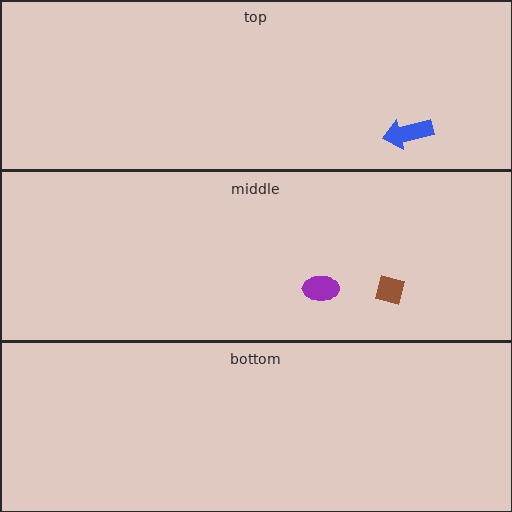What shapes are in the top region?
The blue arrow.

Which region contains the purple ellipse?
The middle region.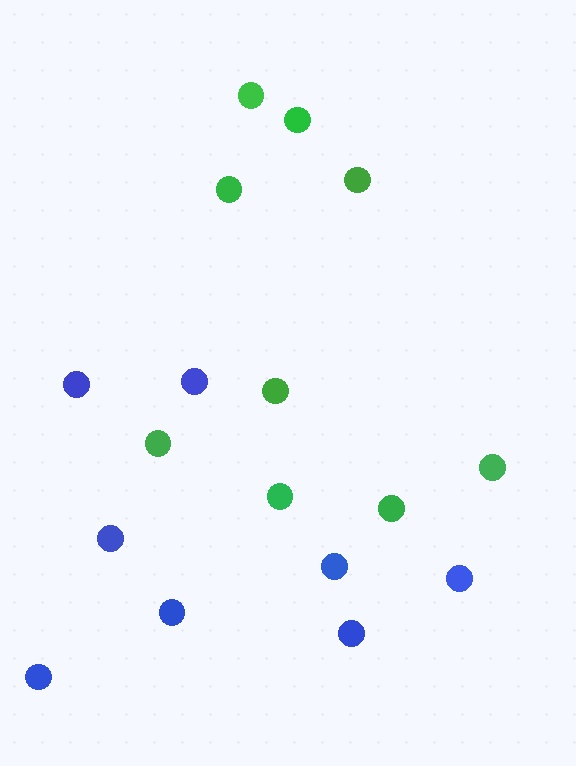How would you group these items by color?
There are 2 groups: one group of green circles (9) and one group of blue circles (8).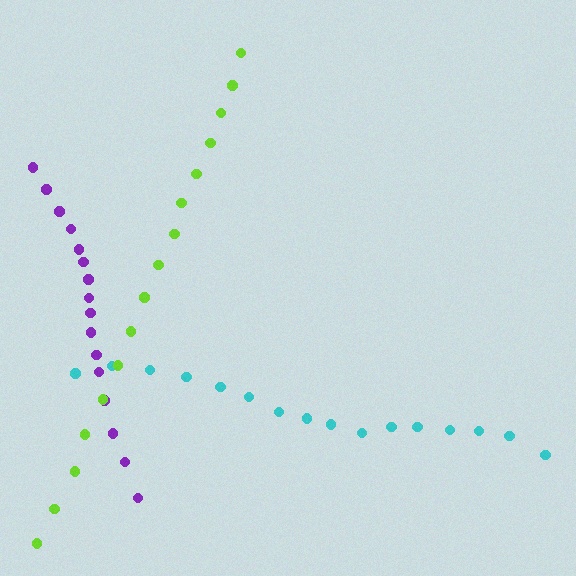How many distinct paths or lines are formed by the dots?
There are 3 distinct paths.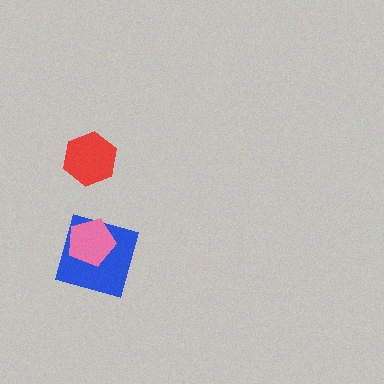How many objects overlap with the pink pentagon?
1 object overlaps with the pink pentagon.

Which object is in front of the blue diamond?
The pink pentagon is in front of the blue diamond.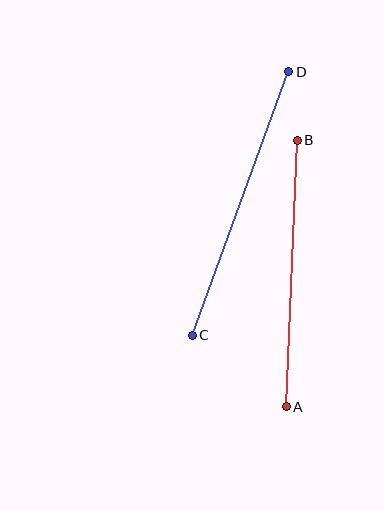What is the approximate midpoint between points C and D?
The midpoint is at approximately (240, 204) pixels.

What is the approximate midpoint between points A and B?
The midpoint is at approximately (292, 273) pixels.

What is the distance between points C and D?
The distance is approximately 281 pixels.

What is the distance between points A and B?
The distance is approximately 267 pixels.